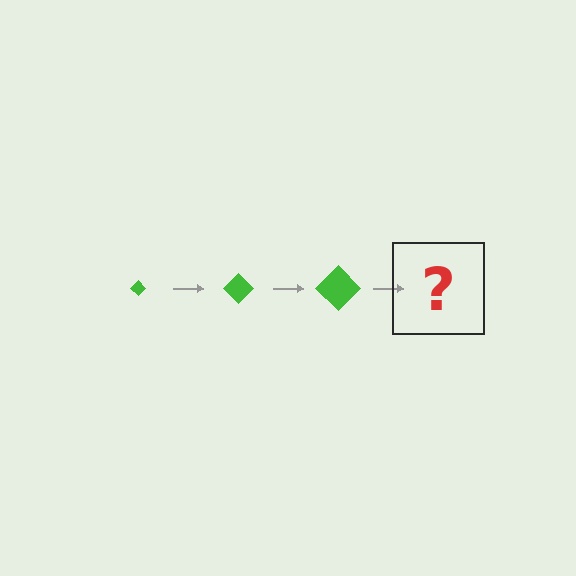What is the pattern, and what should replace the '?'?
The pattern is that the diamond gets progressively larger each step. The '?' should be a green diamond, larger than the previous one.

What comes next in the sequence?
The next element should be a green diamond, larger than the previous one.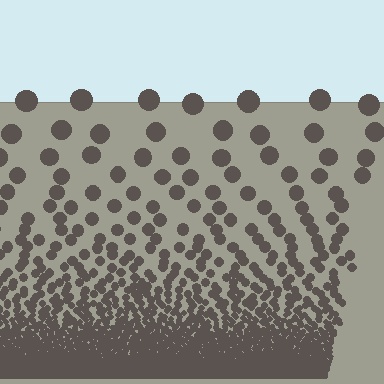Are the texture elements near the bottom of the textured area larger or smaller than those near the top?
Smaller. The gradient is inverted — elements near the bottom are smaller and denser.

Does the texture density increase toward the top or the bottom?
Density increases toward the bottom.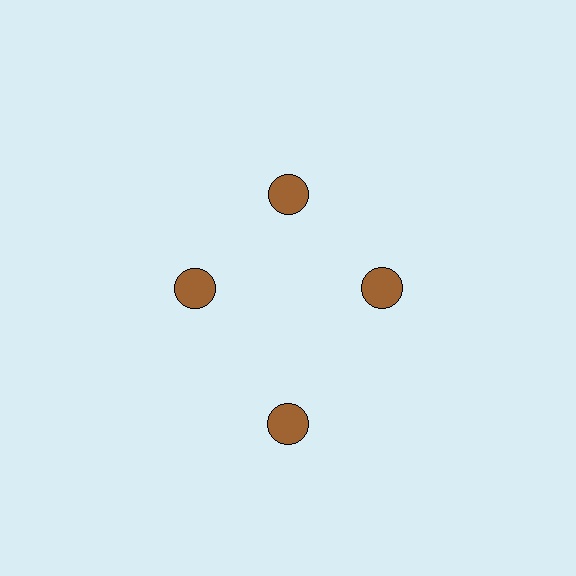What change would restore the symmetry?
The symmetry would be restored by moving it inward, back onto the ring so that all 4 circles sit at equal angles and equal distance from the center.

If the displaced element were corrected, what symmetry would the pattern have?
It would have 4-fold rotational symmetry — the pattern would map onto itself every 90 degrees.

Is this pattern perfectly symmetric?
No. The 4 brown circles are arranged in a ring, but one element near the 6 o'clock position is pushed outward from the center, breaking the 4-fold rotational symmetry.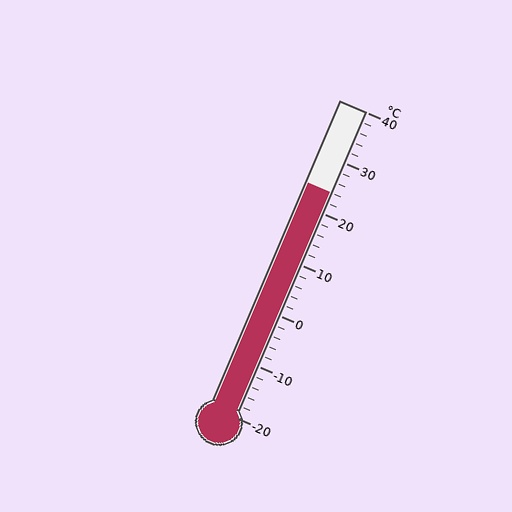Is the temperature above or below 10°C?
The temperature is above 10°C.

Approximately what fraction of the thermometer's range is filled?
The thermometer is filled to approximately 75% of its range.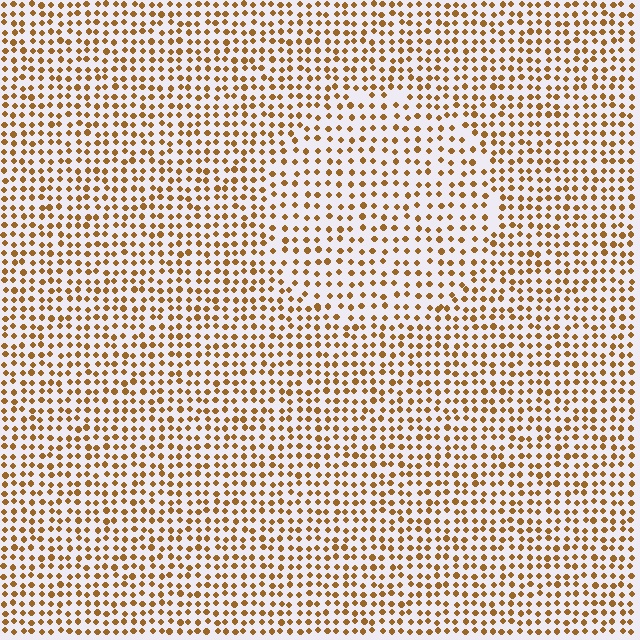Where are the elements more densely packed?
The elements are more densely packed outside the circle boundary.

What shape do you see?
I see a circle.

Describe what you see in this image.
The image contains small brown elements arranged at two different densities. A circle-shaped region is visible where the elements are less densely packed than the surrounding area.